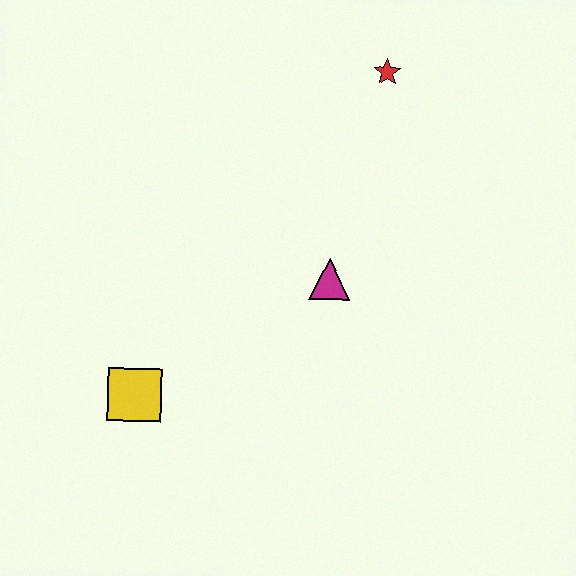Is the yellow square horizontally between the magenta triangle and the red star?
No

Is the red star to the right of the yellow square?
Yes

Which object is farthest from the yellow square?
The red star is farthest from the yellow square.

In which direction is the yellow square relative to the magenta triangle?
The yellow square is to the left of the magenta triangle.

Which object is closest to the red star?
The magenta triangle is closest to the red star.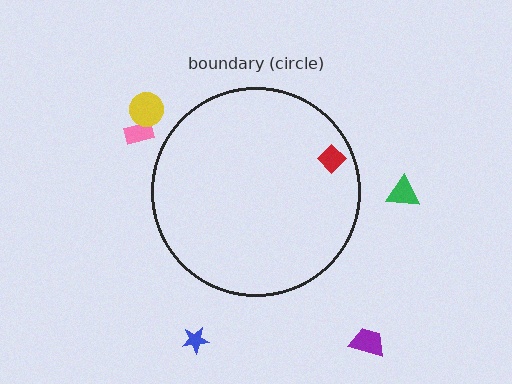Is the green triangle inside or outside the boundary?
Outside.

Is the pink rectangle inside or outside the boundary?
Outside.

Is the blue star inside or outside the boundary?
Outside.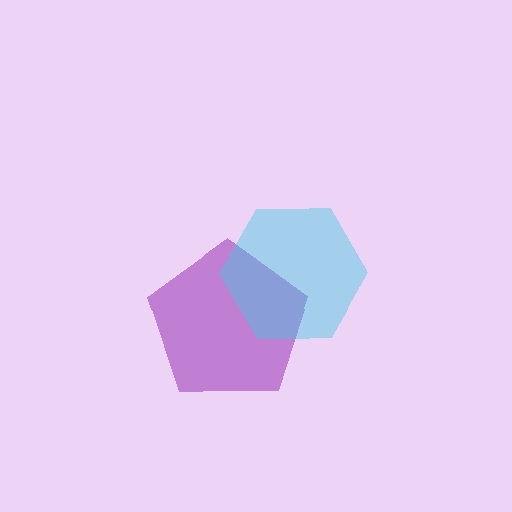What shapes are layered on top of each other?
The layered shapes are: a purple pentagon, a cyan hexagon.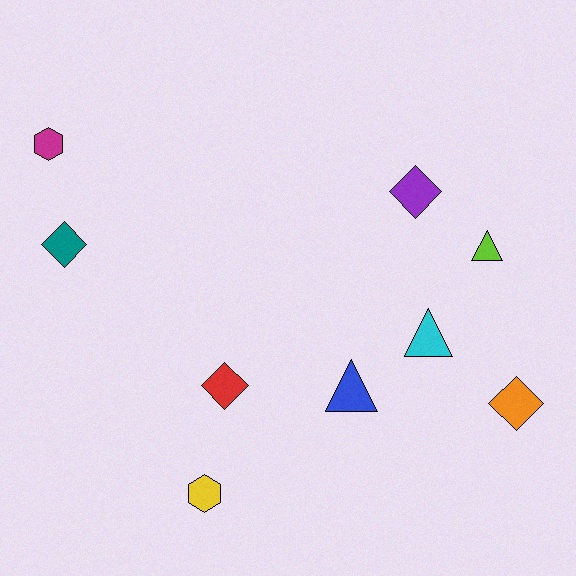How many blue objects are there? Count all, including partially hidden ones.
There is 1 blue object.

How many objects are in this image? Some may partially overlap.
There are 9 objects.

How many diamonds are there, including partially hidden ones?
There are 4 diamonds.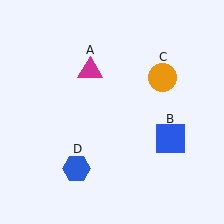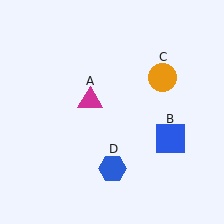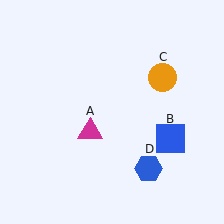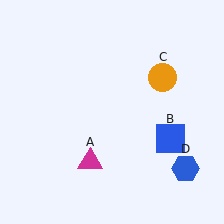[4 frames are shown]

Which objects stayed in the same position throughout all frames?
Blue square (object B) and orange circle (object C) remained stationary.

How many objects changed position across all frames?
2 objects changed position: magenta triangle (object A), blue hexagon (object D).